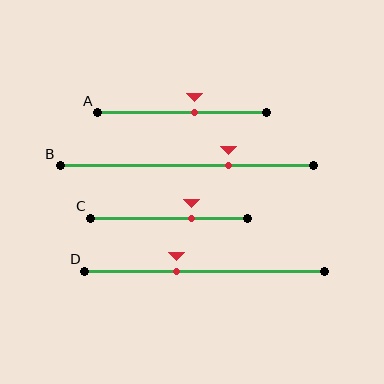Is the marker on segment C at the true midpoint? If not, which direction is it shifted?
No, the marker on segment C is shifted to the right by about 15% of the segment length.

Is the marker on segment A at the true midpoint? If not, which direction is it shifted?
No, the marker on segment A is shifted to the right by about 7% of the segment length.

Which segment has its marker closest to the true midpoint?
Segment A has its marker closest to the true midpoint.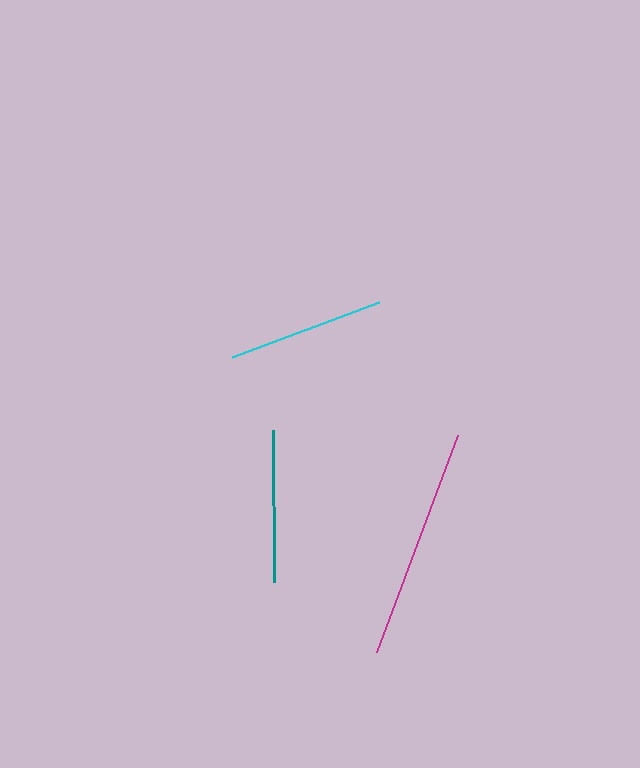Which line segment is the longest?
The magenta line is the longest at approximately 232 pixels.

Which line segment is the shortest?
The teal line is the shortest at approximately 152 pixels.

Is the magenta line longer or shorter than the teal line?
The magenta line is longer than the teal line.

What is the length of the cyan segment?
The cyan segment is approximately 157 pixels long.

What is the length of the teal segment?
The teal segment is approximately 152 pixels long.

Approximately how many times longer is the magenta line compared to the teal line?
The magenta line is approximately 1.5 times the length of the teal line.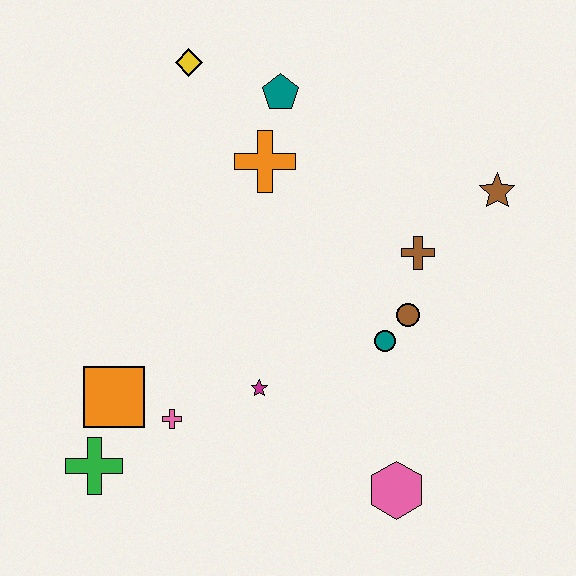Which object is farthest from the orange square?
The brown star is farthest from the orange square.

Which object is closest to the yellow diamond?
The teal pentagon is closest to the yellow diamond.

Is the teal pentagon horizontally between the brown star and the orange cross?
Yes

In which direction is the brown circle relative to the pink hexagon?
The brown circle is above the pink hexagon.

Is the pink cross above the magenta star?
No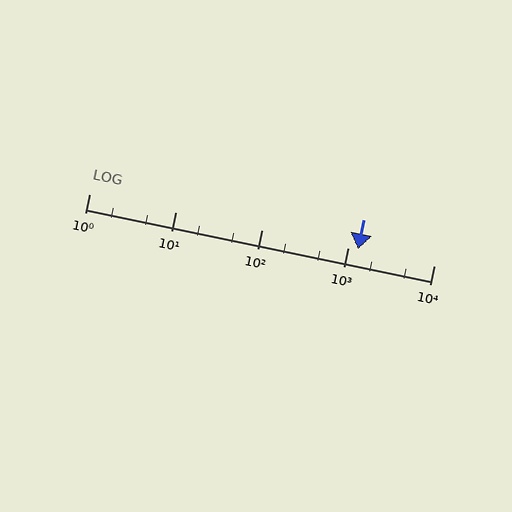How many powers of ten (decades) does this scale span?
The scale spans 4 decades, from 1 to 10000.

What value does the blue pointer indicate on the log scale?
The pointer indicates approximately 1300.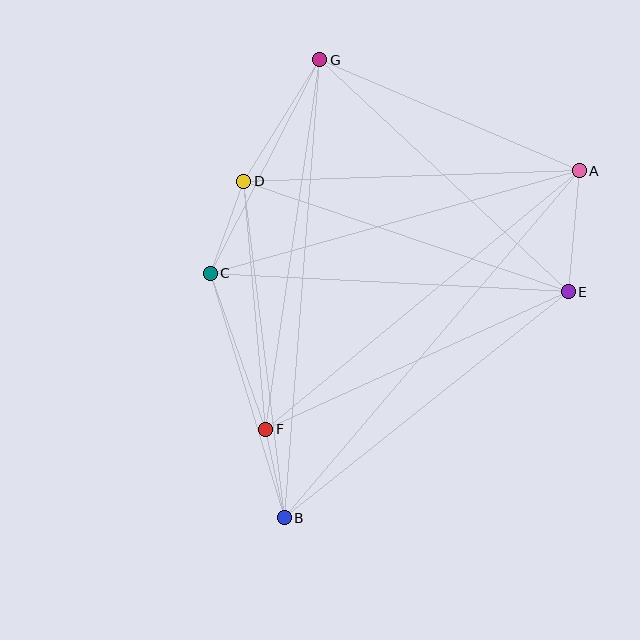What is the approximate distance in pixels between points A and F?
The distance between A and F is approximately 406 pixels.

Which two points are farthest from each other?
Points B and G are farthest from each other.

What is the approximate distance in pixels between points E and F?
The distance between E and F is approximately 332 pixels.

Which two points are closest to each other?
Points B and F are closest to each other.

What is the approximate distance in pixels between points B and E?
The distance between B and E is approximately 363 pixels.